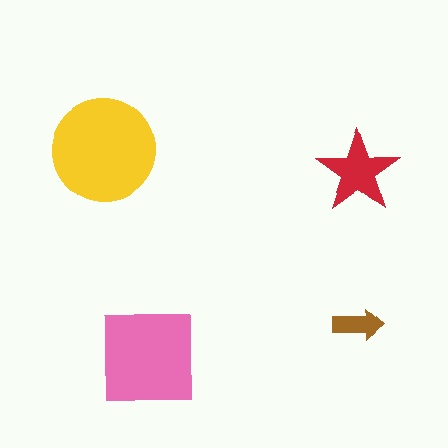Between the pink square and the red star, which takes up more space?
The pink square.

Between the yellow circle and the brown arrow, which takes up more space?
The yellow circle.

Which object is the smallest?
The brown arrow.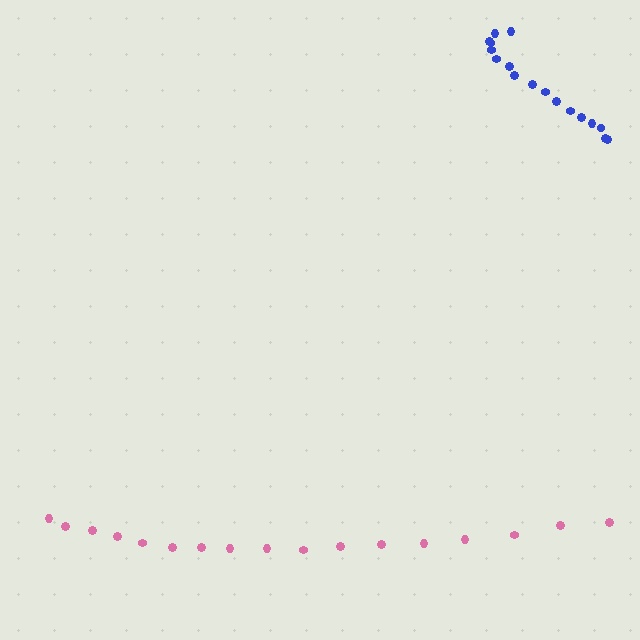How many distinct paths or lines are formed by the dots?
There are 2 distinct paths.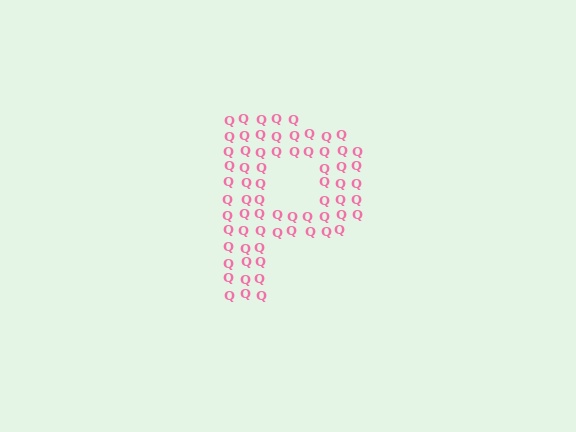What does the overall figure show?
The overall figure shows the letter P.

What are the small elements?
The small elements are letter Q's.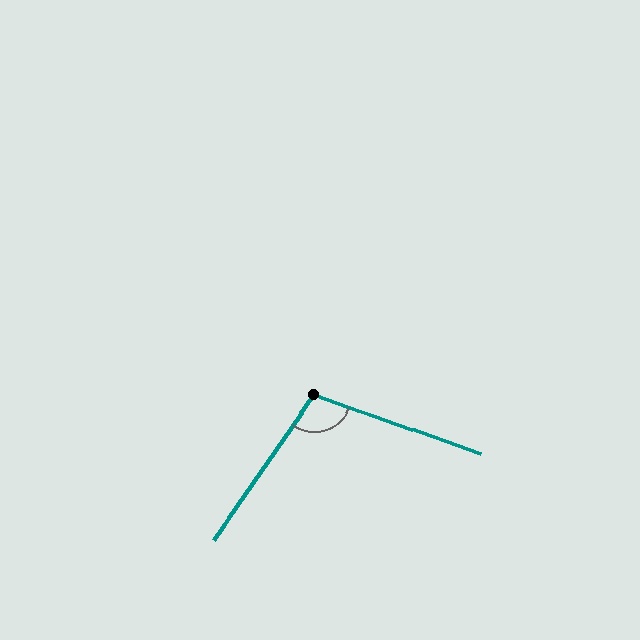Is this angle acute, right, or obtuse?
It is obtuse.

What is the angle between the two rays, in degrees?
Approximately 105 degrees.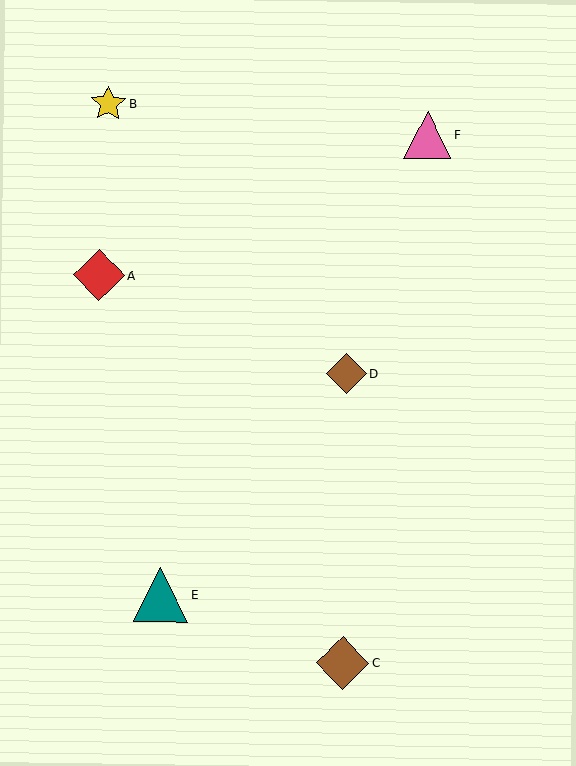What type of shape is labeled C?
Shape C is a brown diamond.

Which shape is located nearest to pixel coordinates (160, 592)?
The teal triangle (labeled E) at (161, 595) is nearest to that location.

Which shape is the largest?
The teal triangle (labeled E) is the largest.